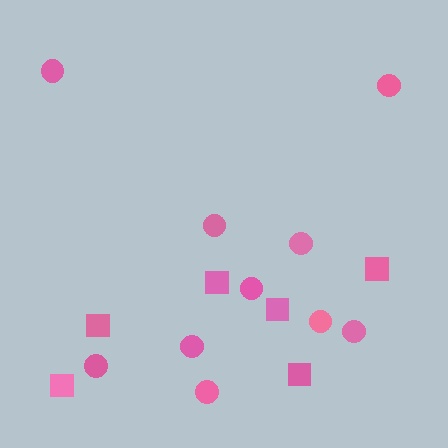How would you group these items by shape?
There are 2 groups: one group of squares (6) and one group of circles (10).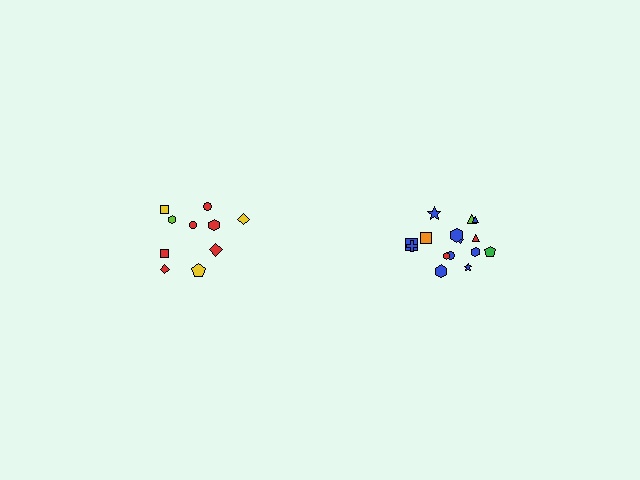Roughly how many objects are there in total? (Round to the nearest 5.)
Roughly 25 objects in total.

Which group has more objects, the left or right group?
The right group.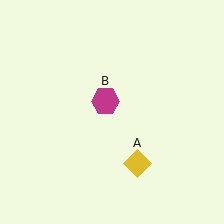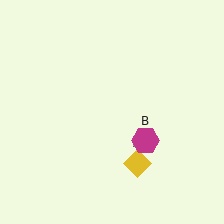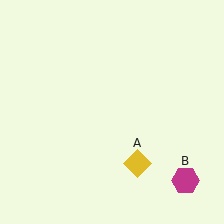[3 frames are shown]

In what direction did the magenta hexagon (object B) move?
The magenta hexagon (object B) moved down and to the right.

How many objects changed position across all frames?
1 object changed position: magenta hexagon (object B).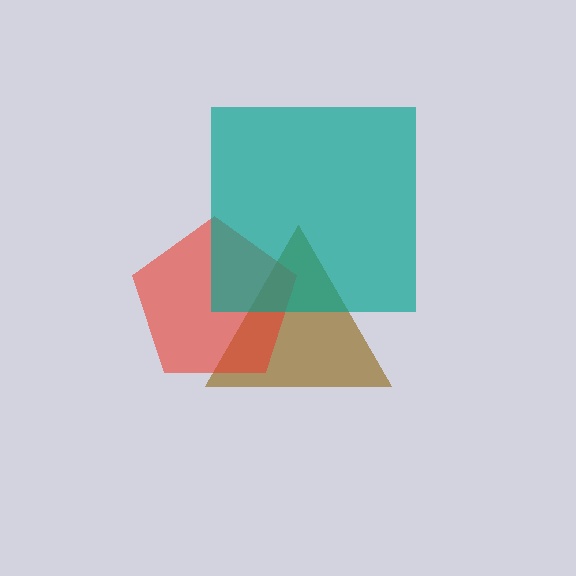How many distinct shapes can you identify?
There are 3 distinct shapes: a brown triangle, a red pentagon, a teal square.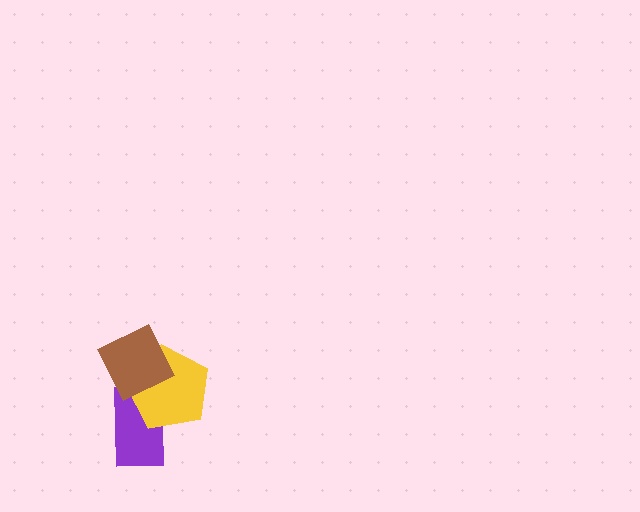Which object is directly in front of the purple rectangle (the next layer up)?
The yellow pentagon is directly in front of the purple rectangle.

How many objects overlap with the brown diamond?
2 objects overlap with the brown diamond.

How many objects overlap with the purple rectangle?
2 objects overlap with the purple rectangle.